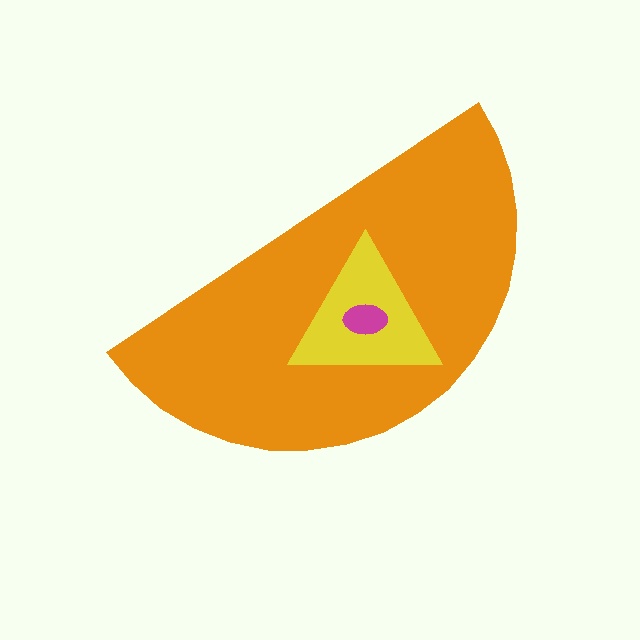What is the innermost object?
The magenta ellipse.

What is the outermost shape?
The orange semicircle.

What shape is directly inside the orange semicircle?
The yellow triangle.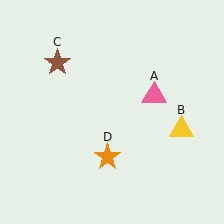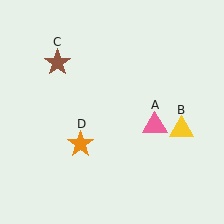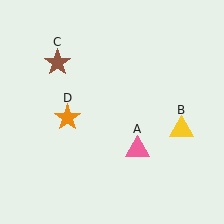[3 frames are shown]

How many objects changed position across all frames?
2 objects changed position: pink triangle (object A), orange star (object D).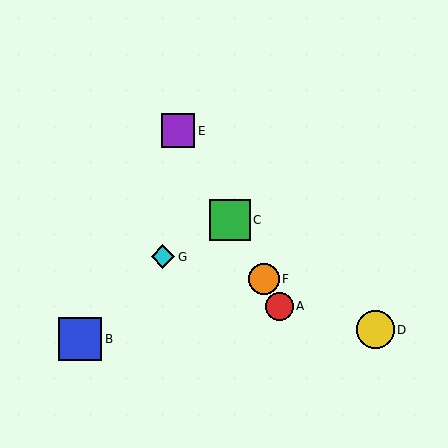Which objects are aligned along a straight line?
Objects A, C, E, F are aligned along a straight line.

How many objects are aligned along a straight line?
4 objects (A, C, E, F) are aligned along a straight line.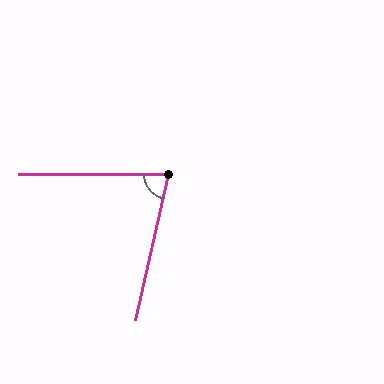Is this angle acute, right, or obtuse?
It is acute.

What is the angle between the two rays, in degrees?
Approximately 77 degrees.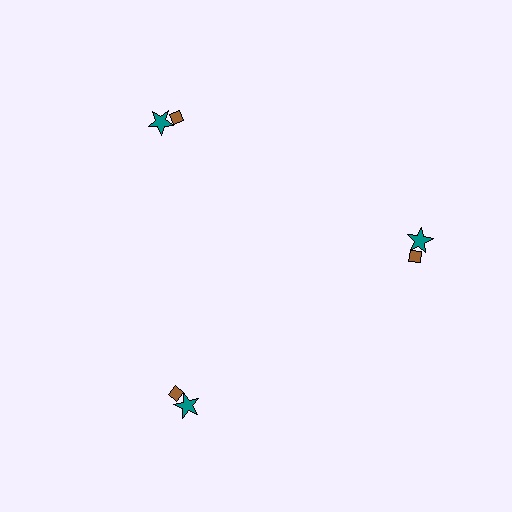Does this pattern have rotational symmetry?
Yes, this pattern has 3-fold rotational symmetry. It looks the same after rotating 120 degrees around the center.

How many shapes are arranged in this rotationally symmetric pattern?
There are 6 shapes, arranged in 3 groups of 2.